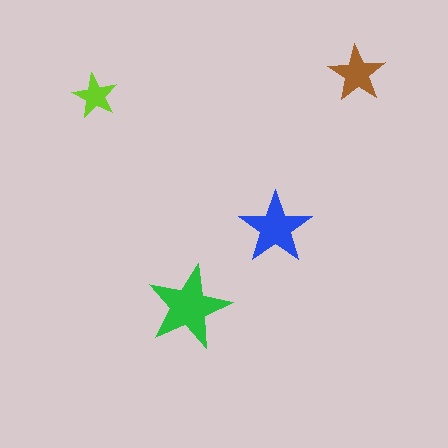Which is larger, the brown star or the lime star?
The brown one.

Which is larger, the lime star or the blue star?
The blue one.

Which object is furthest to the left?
The lime star is leftmost.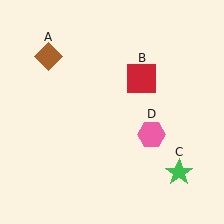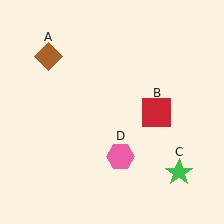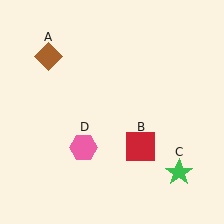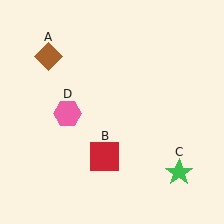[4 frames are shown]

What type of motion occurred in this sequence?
The red square (object B), pink hexagon (object D) rotated clockwise around the center of the scene.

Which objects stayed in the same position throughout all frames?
Brown diamond (object A) and green star (object C) remained stationary.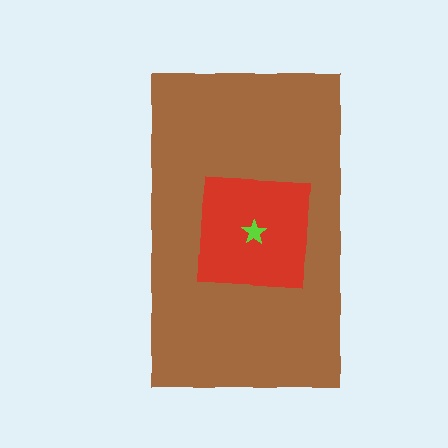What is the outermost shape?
The brown rectangle.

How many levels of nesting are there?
3.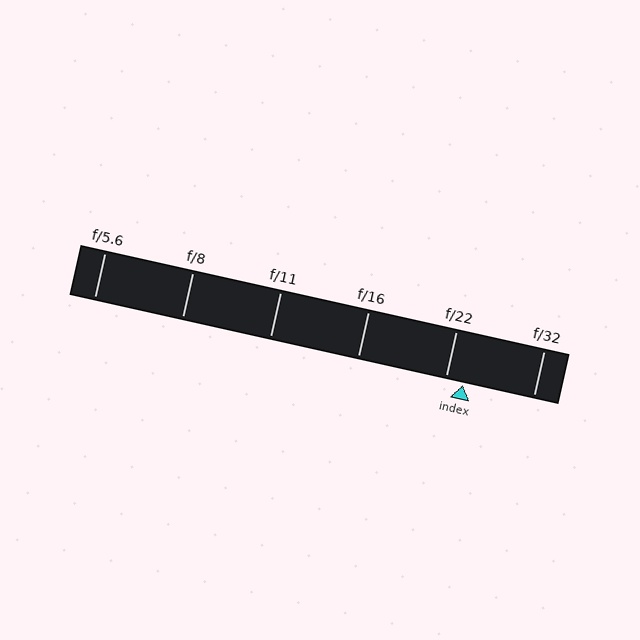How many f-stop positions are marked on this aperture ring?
There are 6 f-stop positions marked.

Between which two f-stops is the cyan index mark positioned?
The index mark is between f/22 and f/32.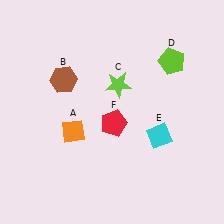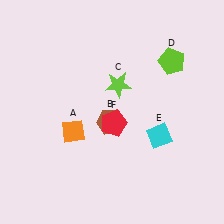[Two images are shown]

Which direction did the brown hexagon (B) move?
The brown hexagon (B) moved right.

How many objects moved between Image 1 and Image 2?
1 object moved between the two images.